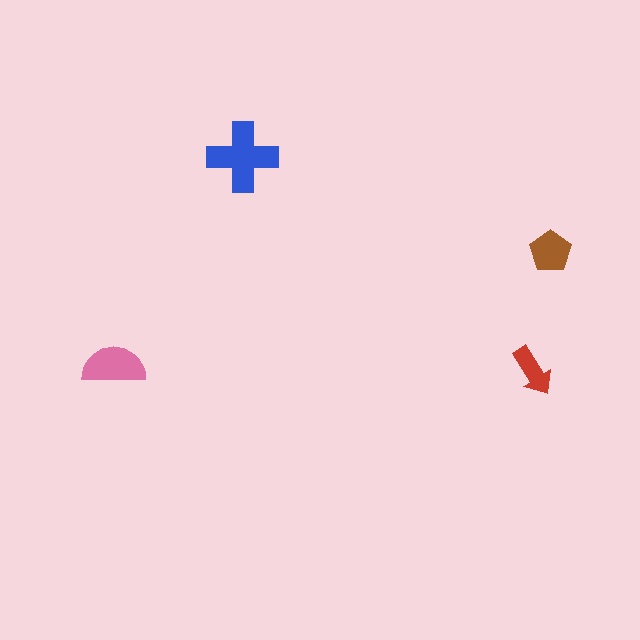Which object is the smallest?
The red arrow.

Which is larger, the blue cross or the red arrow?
The blue cross.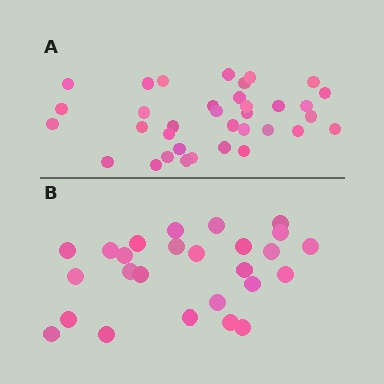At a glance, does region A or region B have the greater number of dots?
Region A (the top region) has more dots.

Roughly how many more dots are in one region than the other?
Region A has roughly 8 or so more dots than region B.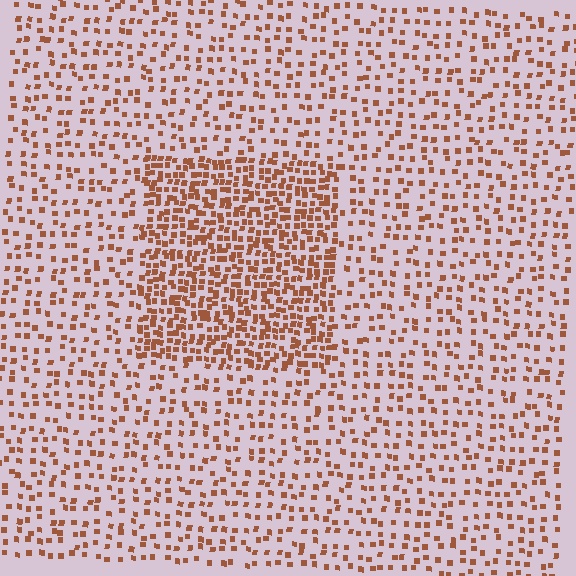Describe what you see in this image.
The image contains small brown elements arranged at two different densities. A rectangle-shaped region is visible where the elements are more densely packed than the surrounding area.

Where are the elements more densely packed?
The elements are more densely packed inside the rectangle boundary.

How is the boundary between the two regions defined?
The boundary is defined by a change in element density (approximately 2.2x ratio). All elements are the same color, size, and shape.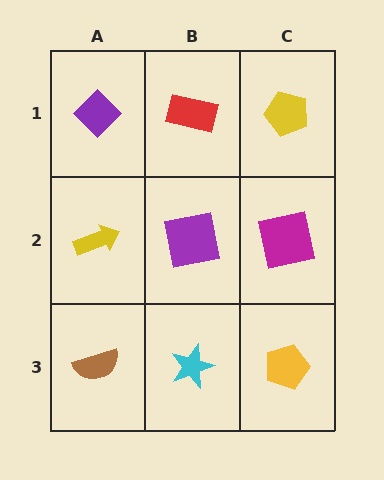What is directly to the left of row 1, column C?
A red rectangle.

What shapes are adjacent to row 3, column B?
A purple square (row 2, column B), a brown semicircle (row 3, column A), a yellow pentagon (row 3, column C).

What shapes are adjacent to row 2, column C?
A yellow pentagon (row 1, column C), a yellow pentagon (row 3, column C), a purple square (row 2, column B).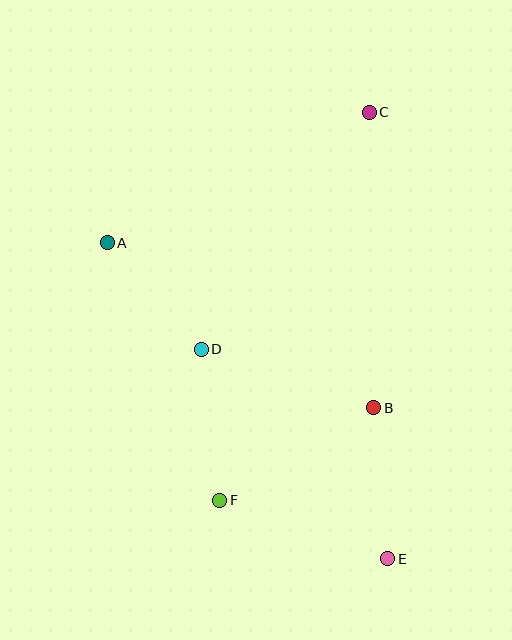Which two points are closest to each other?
Points A and D are closest to each other.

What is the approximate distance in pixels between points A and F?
The distance between A and F is approximately 281 pixels.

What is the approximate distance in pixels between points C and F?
The distance between C and F is approximately 416 pixels.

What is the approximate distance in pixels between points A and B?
The distance between A and B is approximately 313 pixels.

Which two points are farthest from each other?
Points C and E are farthest from each other.